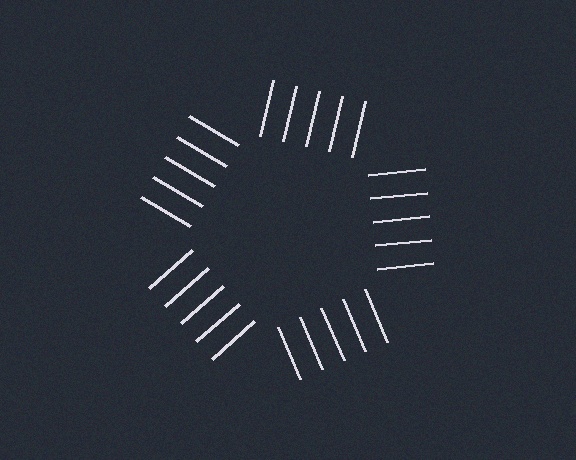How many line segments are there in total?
25 — 5 along each of the 5 edges.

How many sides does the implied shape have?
5 sides — the line-ends trace a pentagon.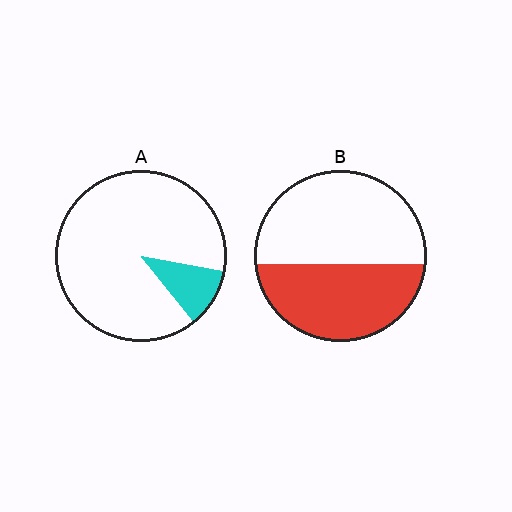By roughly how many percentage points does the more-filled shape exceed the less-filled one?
By roughly 35 percentage points (B over A).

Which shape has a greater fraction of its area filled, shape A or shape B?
Shape B.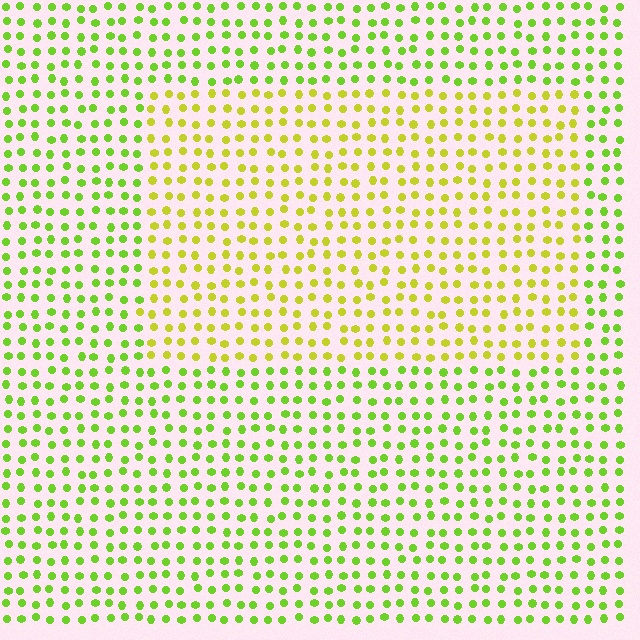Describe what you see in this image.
The image is filled with small lime elements in a uniform arrangement. A rectangle-shaped region is visible where the elements are tinted to a slightly different hue, forming a subtle color boundary.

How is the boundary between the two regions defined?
The boundary is defined purely by a slight shift in hue (about 31 degrees). Spacing, size, and orientation are identical on both sides.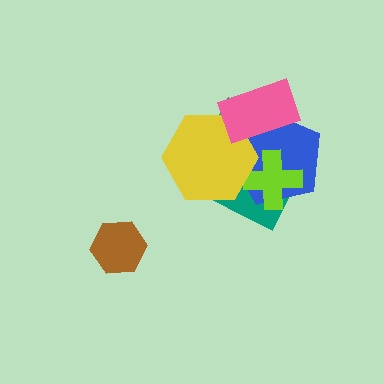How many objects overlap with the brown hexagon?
0 objects overlap with the brown hexagon.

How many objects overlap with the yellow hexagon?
4 objects overlap with the yellow hexagon.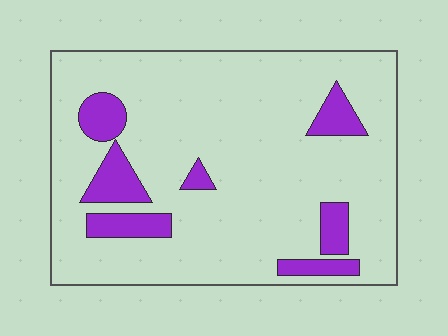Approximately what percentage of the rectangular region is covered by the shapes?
Approximately 15%.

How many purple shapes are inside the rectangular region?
7.